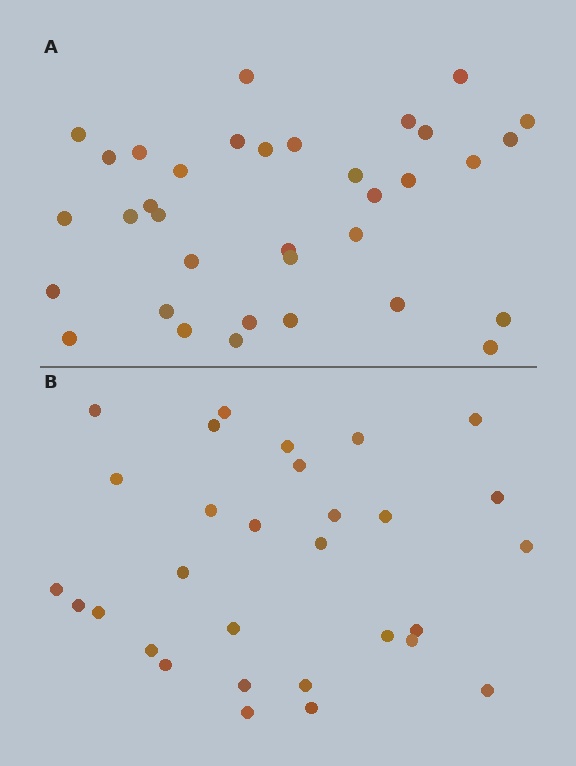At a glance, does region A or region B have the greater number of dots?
Region A (the top region) has more dots.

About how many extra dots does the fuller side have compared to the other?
Region A has about 5 more dots than region B.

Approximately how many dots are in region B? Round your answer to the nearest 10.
About 30 dots.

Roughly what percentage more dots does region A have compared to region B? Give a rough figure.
About 15% more.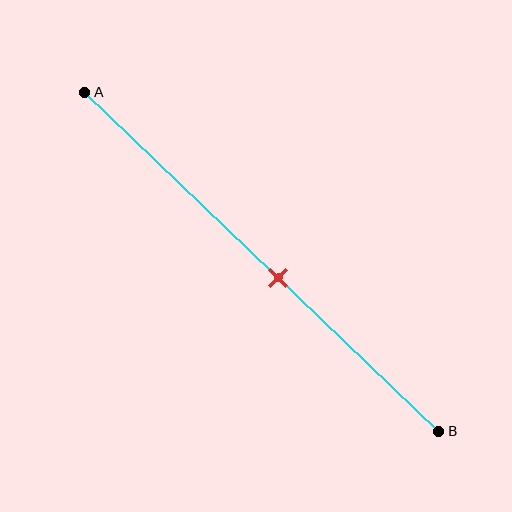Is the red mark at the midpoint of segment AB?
No, the mark is at about 55% from A, not at the 50% midpoint.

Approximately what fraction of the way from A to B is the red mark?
The red mark is approximately 55% of the way from A to B.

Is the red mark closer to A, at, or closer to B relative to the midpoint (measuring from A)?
The red mark is closer to point B than the midpoint of segment AB.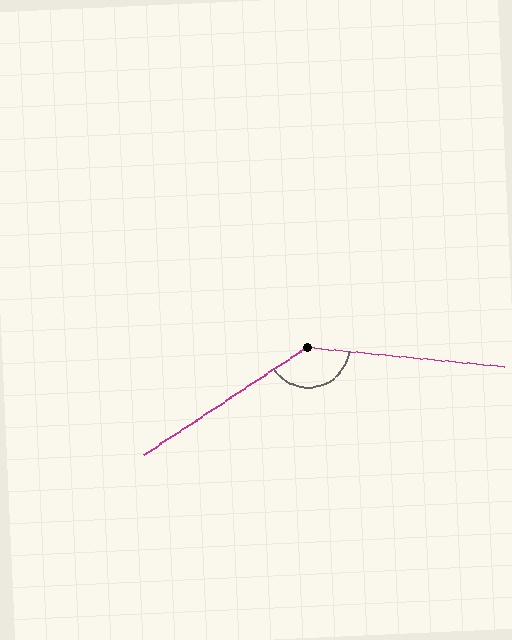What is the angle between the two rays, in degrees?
Approximately 141 degrees.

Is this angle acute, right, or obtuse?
It is obtuse.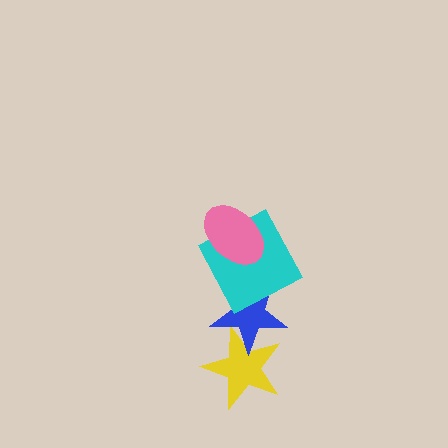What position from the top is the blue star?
The blue star is 3rd from the top.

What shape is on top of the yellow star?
The blue star is on top of the yellow star.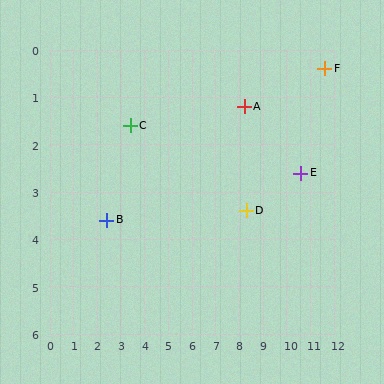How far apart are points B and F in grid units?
Points B and F are about 9.7 grid units apart.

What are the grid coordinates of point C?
Point C is at approximately (3.4, 1.6).